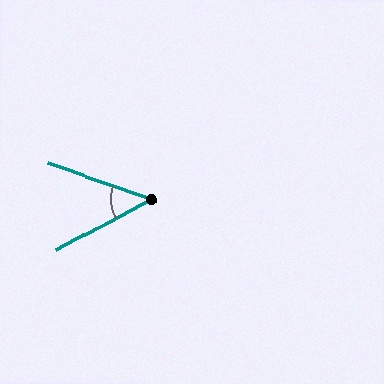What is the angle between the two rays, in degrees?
Approximately 47 degrees.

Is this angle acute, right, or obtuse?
It is acute.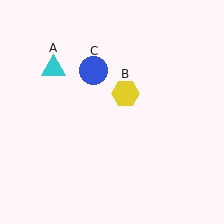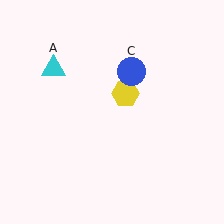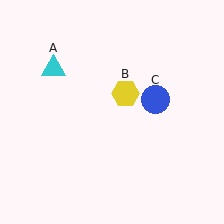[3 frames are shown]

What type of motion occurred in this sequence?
The blue circle (object C) rotated clockwise around the center of the scene.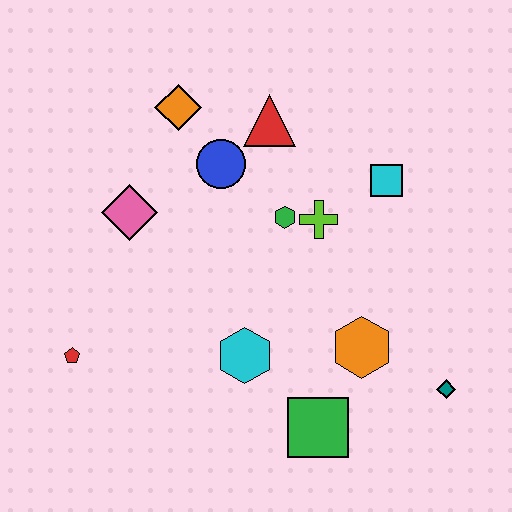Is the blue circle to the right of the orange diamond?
Yes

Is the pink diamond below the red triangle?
Yes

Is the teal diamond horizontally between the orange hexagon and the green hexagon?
No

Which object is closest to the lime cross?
The green hexagon is closest to the lime cross.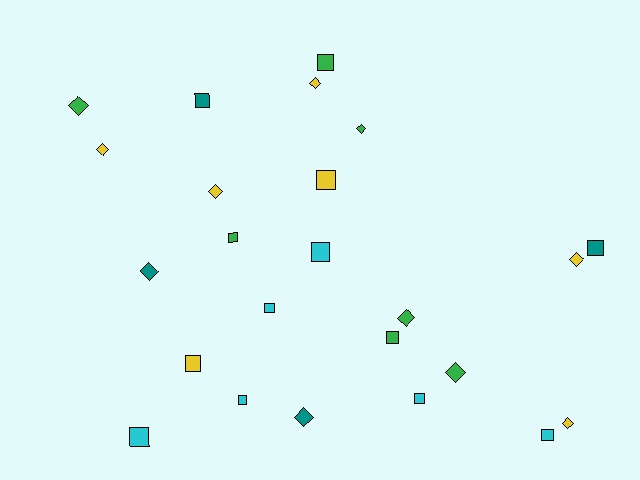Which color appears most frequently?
Yellow, with 7 objects.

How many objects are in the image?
There are 24 objects.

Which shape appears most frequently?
Square, with 13 objects.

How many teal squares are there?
There are 2 teal squares.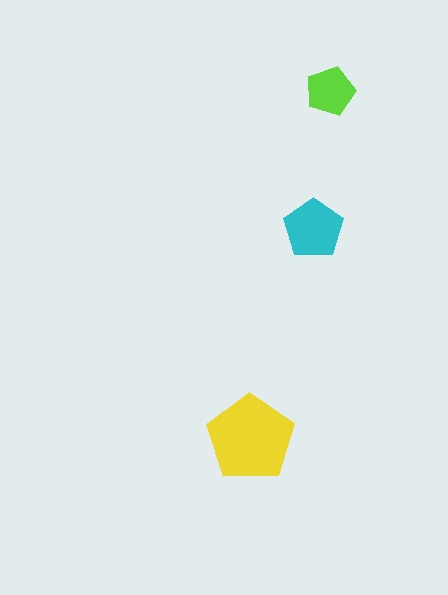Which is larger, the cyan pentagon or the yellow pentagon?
The yellow one.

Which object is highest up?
The lime pentagon is topmost.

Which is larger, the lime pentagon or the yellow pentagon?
The yellow one.